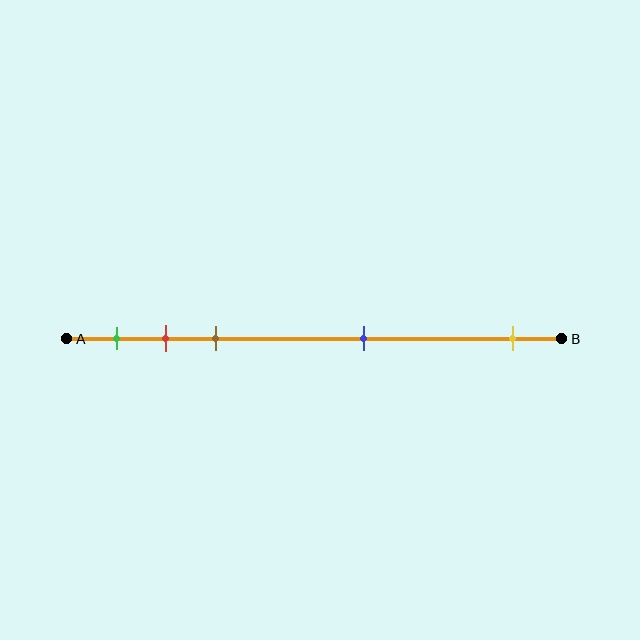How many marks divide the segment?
There are 5 marks dividing the segment.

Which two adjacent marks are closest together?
The red and brown marks are the closest adjacent pair.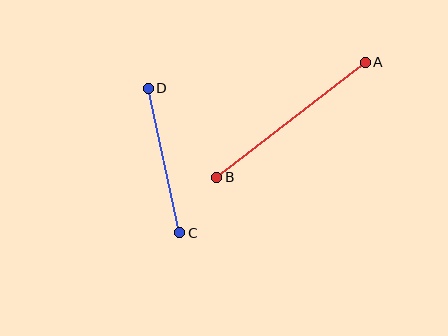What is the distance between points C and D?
The distance is approximately 148 pixels.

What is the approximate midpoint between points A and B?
The midpoint is at approximately (291, 120) pixels.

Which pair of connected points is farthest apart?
Points A and B are farthest apart.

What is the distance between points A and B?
The distance is approximately 188 pixels.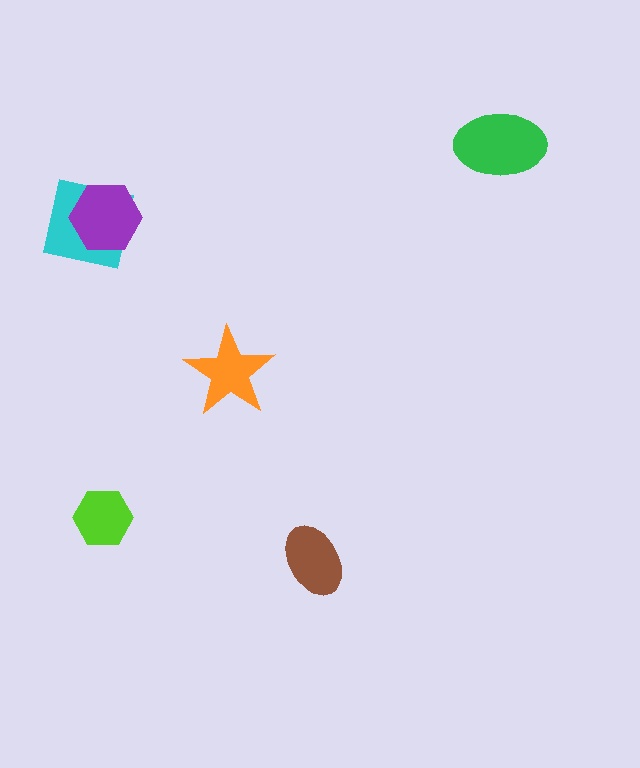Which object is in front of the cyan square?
The purple hexagon is in front of the cyan square.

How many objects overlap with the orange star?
0 objects overlap with the orange star.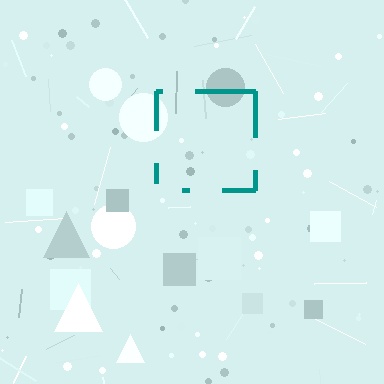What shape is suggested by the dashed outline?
The dashed outline suggests a square.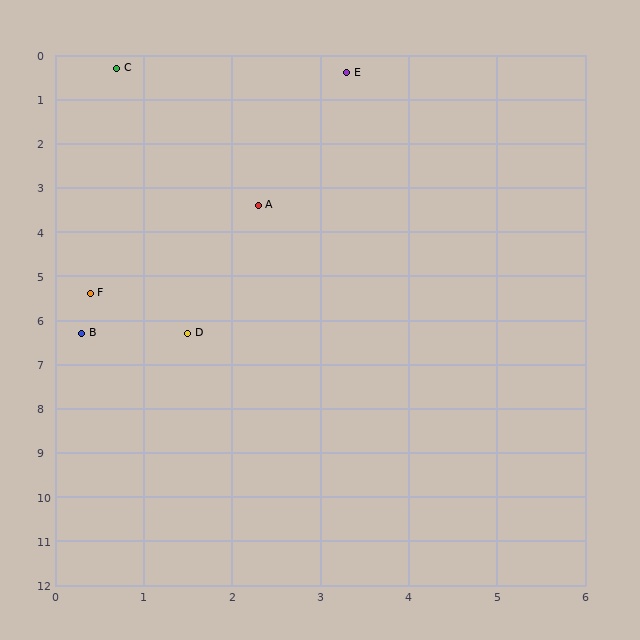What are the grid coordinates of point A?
Point A is at approximately (2.3, 3.4).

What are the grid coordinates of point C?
Point C is at approximately (0.7, 0.3).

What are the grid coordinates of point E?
Point E is at approximately (3.3, 0.4).